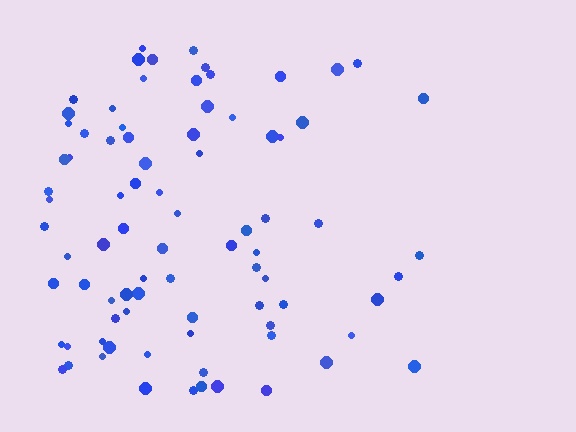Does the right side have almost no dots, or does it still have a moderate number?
Still a moderate number, just noticeably fewer than the left.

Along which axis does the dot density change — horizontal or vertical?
Horizontal.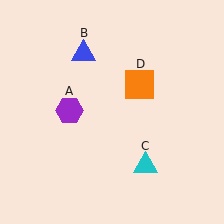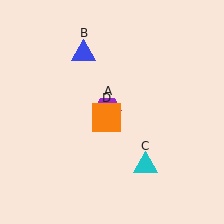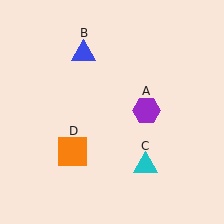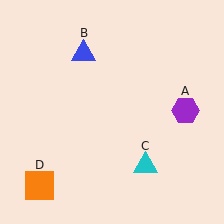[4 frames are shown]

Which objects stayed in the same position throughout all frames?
Blue triangle (object B) and cyan triangle (object C) remained stationary.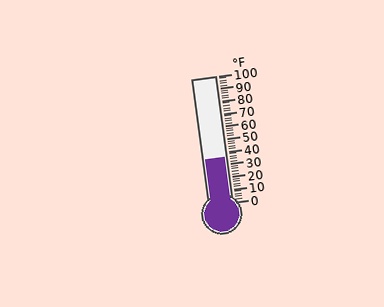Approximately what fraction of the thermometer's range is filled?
The thermometer is filled to approximately 35% of its range.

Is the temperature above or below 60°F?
The temperature is below 60°F.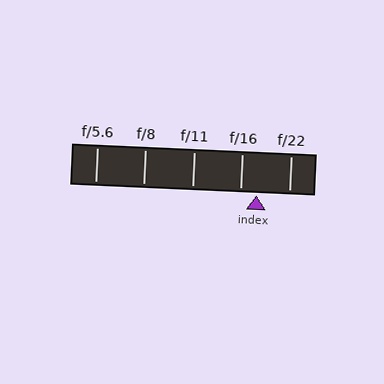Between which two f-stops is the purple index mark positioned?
The index mark is between f/16 and f/22.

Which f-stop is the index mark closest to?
The index mark is closest to f/16.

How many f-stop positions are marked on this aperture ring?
There are 5 f-stop positions marked.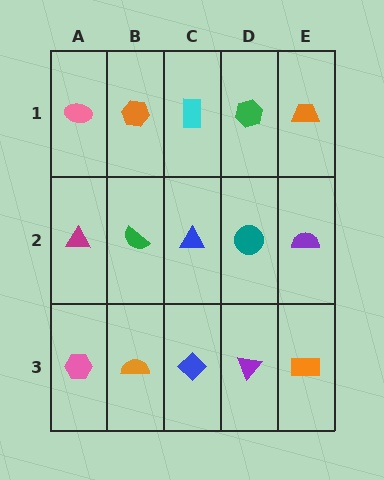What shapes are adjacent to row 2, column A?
A pink ellipse (row 1, column A), a pink hexagon (row 3, column A), a green semicircle (row 2, column B).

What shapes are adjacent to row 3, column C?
A blue triangle (row 2, column C), an orange semicircle (row 3, column B), a purple triangle (row 3, column D).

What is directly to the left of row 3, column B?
A pink hexagon.